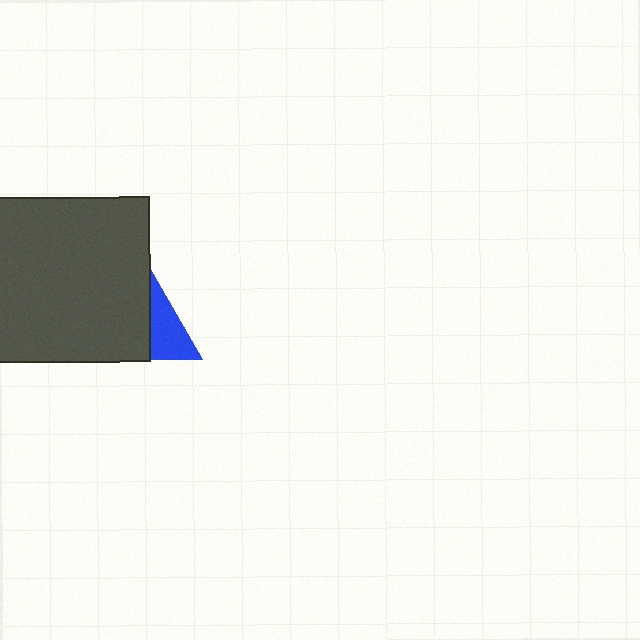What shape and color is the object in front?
The object in front is a dark gray square.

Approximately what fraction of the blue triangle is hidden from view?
Roughly 64% of the blue triangle is hidden behind the dark gray square.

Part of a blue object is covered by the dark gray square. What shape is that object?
It is a triangle.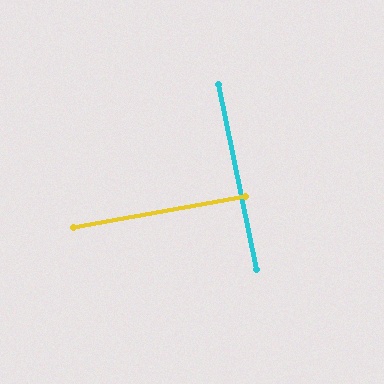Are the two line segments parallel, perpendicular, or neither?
Perpendicular — they meet at approximately 89°.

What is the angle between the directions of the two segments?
Approximately 89 degrees.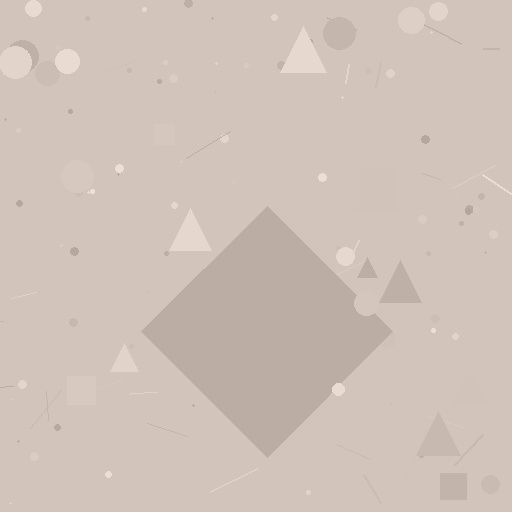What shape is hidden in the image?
A diamond is hidden in the image.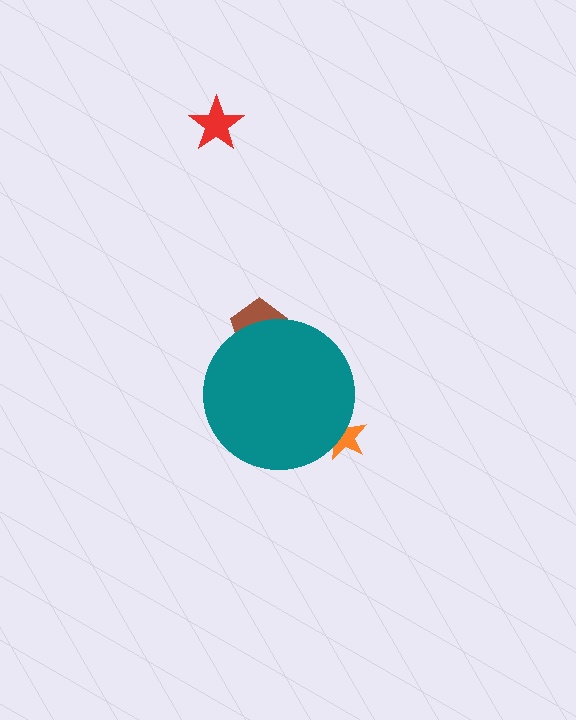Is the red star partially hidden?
No, the red star is fully visible.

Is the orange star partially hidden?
Yes, the orange star is partially hidden behind the teal circle.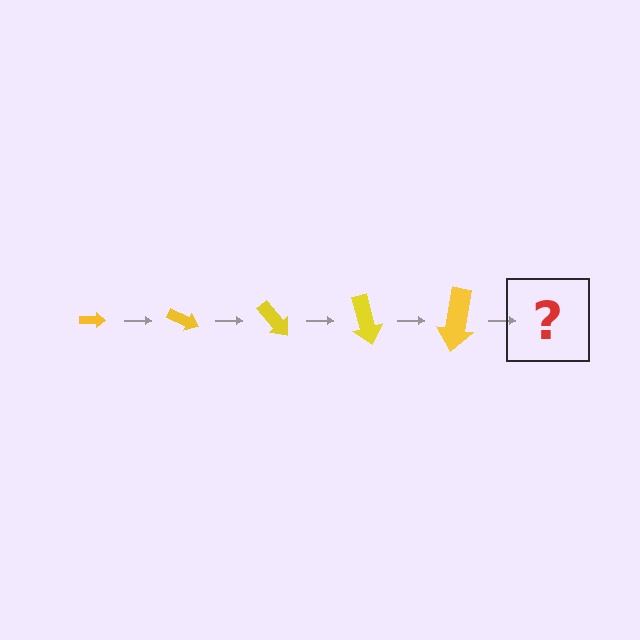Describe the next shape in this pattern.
It should be an arrow, larger than the previous one and rotated 125 degrees from the start.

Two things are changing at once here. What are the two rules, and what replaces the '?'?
The two rules are that the arrow grows larger each step and it rotates 25 degrees each step. The '?' should be an arrow, larger than the previous one and rotated 125 degrees from the start.